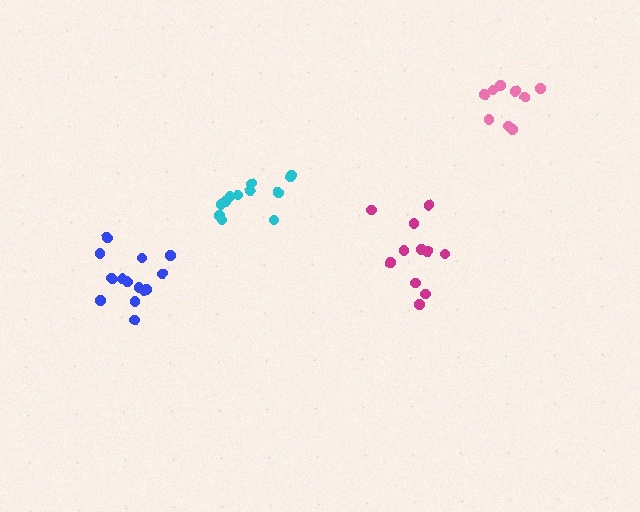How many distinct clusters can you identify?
There are 4 distinct clusters.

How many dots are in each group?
Group 1: 11 dots, Group 2: 13 dots, Group 3: 14 dots, Group 4: 9 dots (47 total).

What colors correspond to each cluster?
The clusters are colored: magenta, cyan, blue, pink.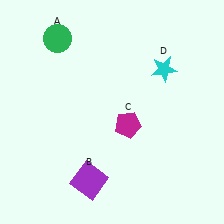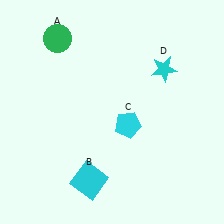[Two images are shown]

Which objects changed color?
B changed from purple to cyan. C changed from magenta to cyan.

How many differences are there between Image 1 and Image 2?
There are 2 differences between the two images.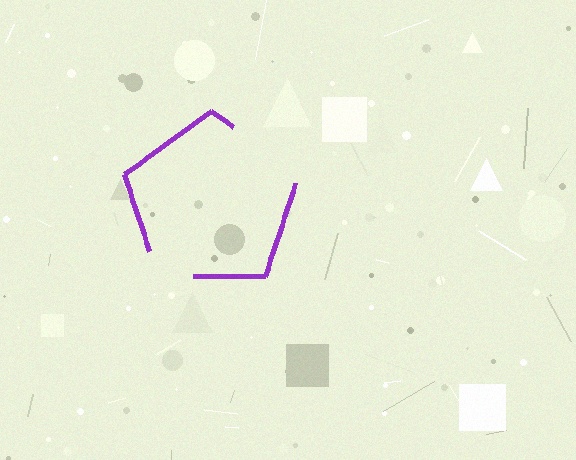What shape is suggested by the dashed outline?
The dashed outline suggests a pentagon.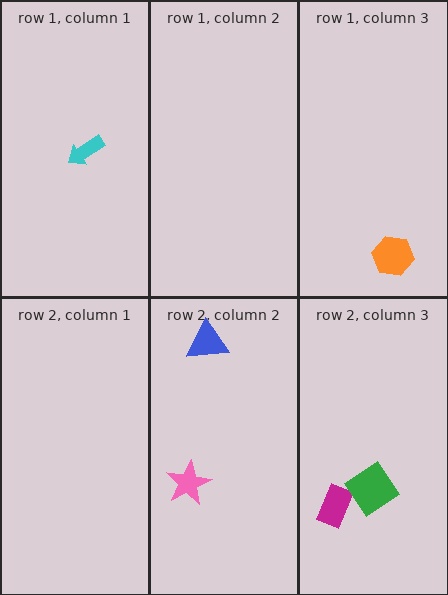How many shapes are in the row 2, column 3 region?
2.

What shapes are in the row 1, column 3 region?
The orange hexagon.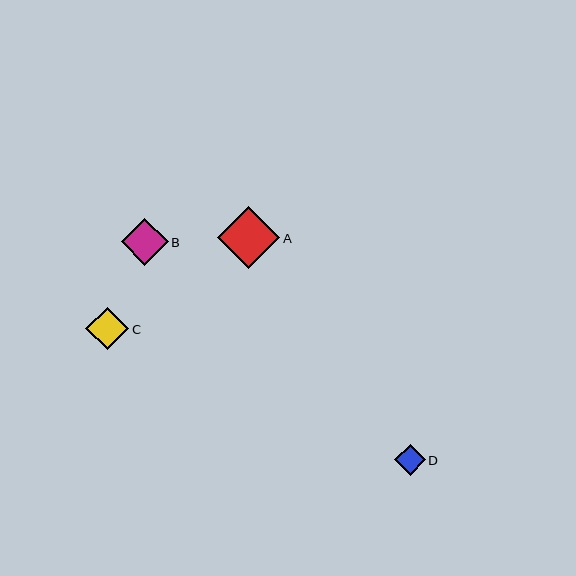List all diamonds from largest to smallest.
From largest to smallest: A, B, C, D.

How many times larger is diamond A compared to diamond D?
Diamond A is approximately 2.0 times the size of diamond D.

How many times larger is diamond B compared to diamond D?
Diamond B is approximately 1.5 times the size of diamond D.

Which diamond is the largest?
Diamond A is the largest with a size of approximately 62 pixels.